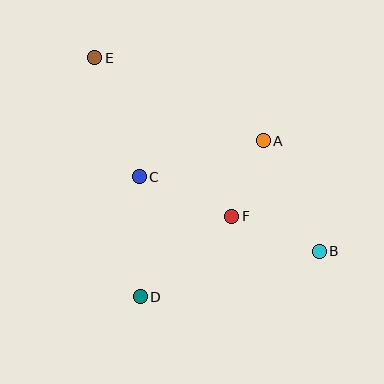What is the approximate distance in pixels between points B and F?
The distance between B and F is approximately 94 pixels.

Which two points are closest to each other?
Points A and F are closest to each other.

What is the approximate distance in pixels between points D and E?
The distance between D and E is approximately 243 pixels.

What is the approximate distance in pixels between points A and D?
The distance between A and D is approximately 199 pixels.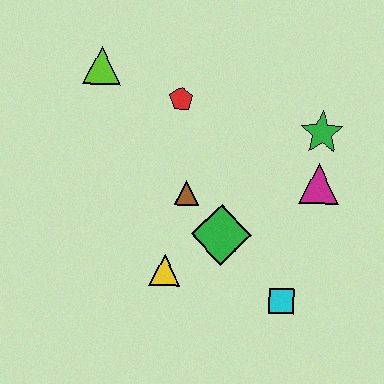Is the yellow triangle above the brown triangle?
No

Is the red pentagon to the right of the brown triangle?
No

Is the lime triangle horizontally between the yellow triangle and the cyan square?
No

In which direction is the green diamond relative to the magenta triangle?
The green diamond is to the left of the magenta triangle.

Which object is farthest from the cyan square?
The lime triangle is farthest from the cyan square.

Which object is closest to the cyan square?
The green diamond is closest to the cyan square.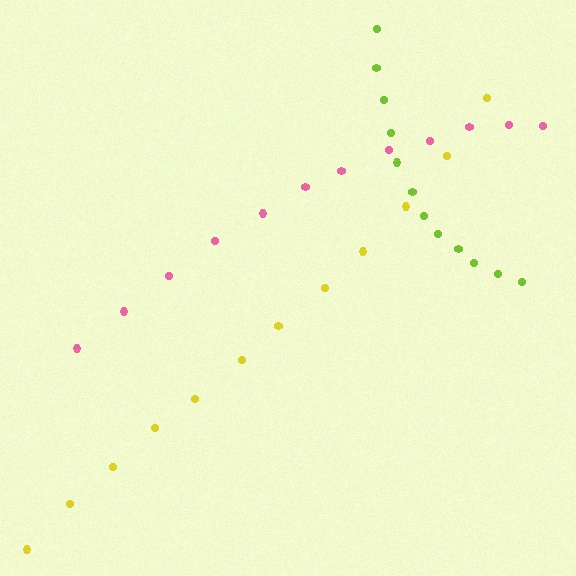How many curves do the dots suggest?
There are 3 distinct paths.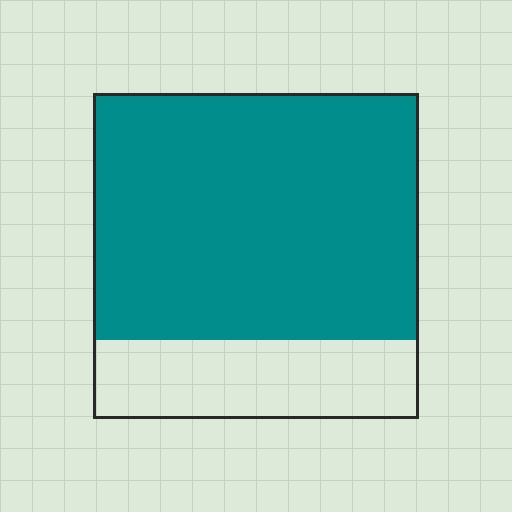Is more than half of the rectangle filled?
Yes.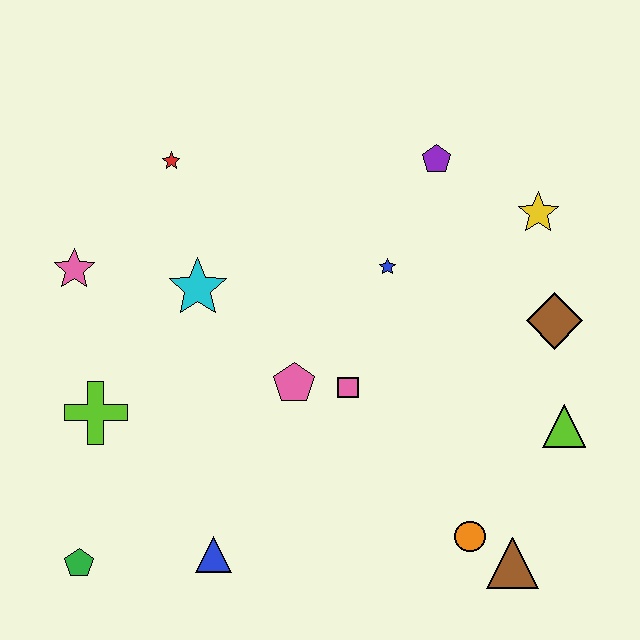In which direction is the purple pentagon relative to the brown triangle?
The purple pentagon is above the brown triangle.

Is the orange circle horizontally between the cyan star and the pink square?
No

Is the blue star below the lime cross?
No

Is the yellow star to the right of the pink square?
Yes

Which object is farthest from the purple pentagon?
The green pentagon is farthest from the purple pentagon.